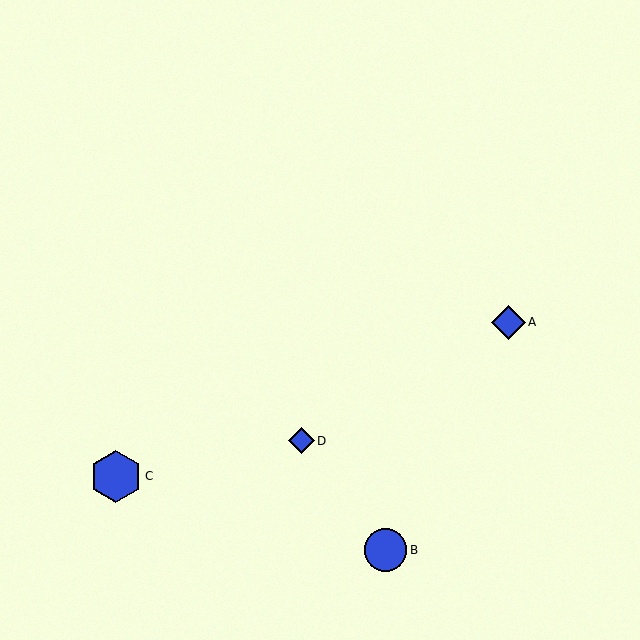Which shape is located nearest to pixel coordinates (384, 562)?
The blue circle (labeled B) at (385, 550) is nearest to that location.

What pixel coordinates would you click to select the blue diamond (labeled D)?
Click at (301, 441) to select the blue diamond D.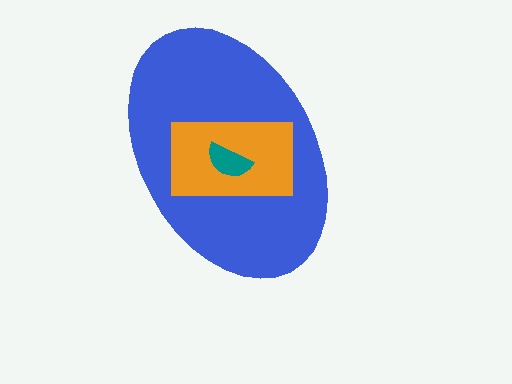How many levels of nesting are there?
3.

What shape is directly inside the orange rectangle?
The teal semicircle.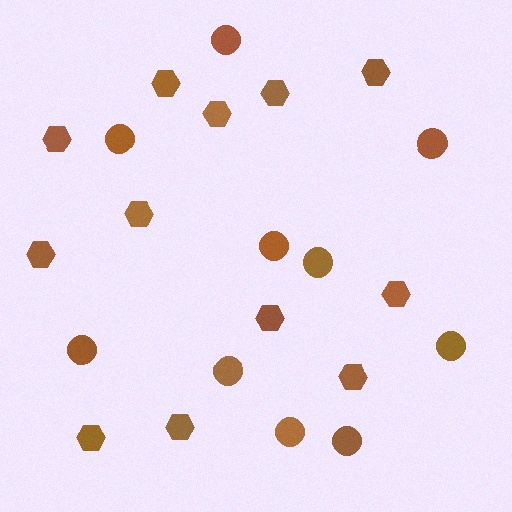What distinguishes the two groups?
There are 2 groups: one group of hexagons (12) and one group of circles (10).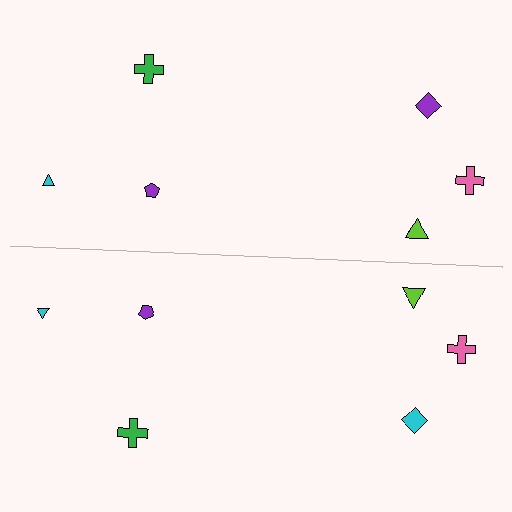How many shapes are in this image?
There are 12 shapes in this image.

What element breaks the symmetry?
The cyan diamond on the bottom side breaks the symmetry — its mirror counterpart is purple.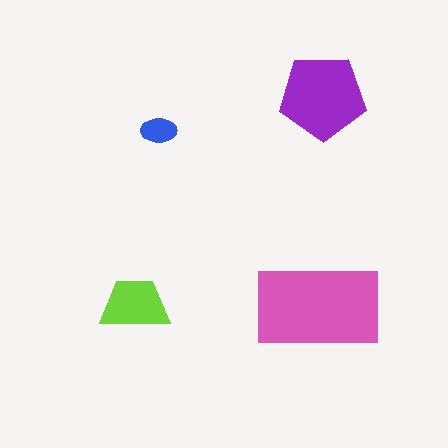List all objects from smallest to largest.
The blue ellipse, the lime trapezoid, the purple pentagon, the pink rectangle.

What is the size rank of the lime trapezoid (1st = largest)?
3rd.